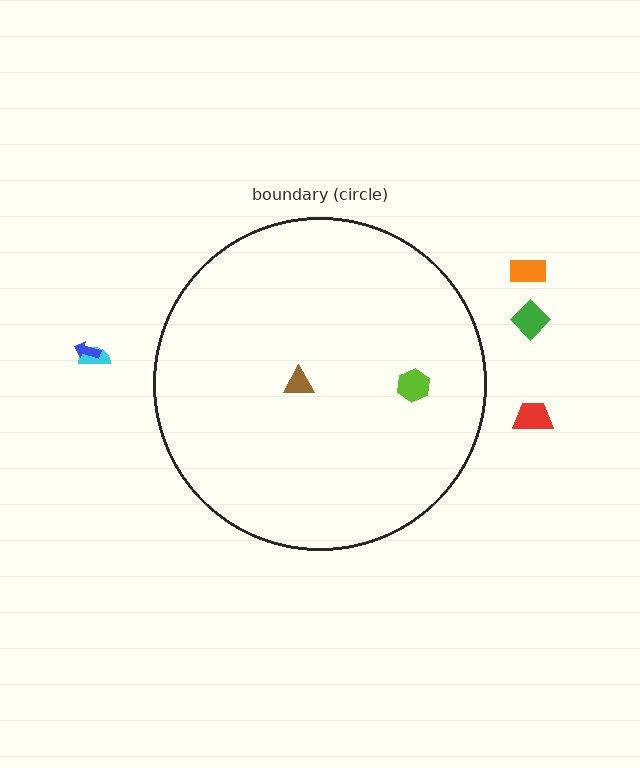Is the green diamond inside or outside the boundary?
Outside.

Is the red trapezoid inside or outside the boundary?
Outside.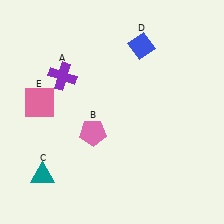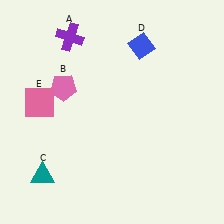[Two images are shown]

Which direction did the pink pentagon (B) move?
The pink pentagon (B) moved up.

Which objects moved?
The objects that moved are: the purple cross (A), the pink pentagon (B).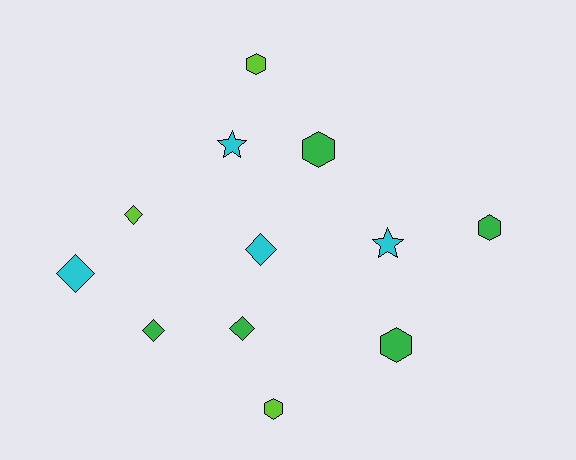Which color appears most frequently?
Green, with 5 objects.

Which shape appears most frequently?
Hexagon, with 5 objects.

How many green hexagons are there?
There are 3 green hexagons.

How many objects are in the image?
There are 12 objects.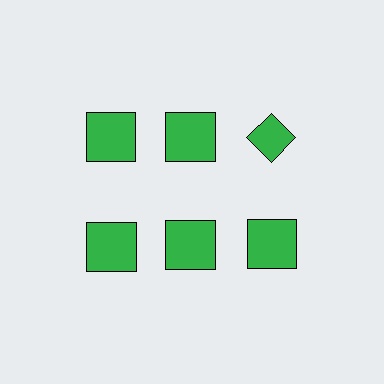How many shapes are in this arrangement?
There are 6 shapes arranged in a grid pattern.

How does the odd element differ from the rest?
It has a different shape: diamond instead of square.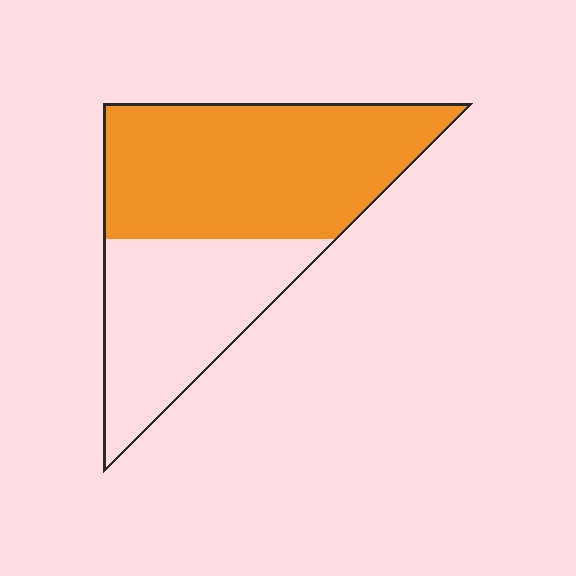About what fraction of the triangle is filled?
About three fifths (3/5).